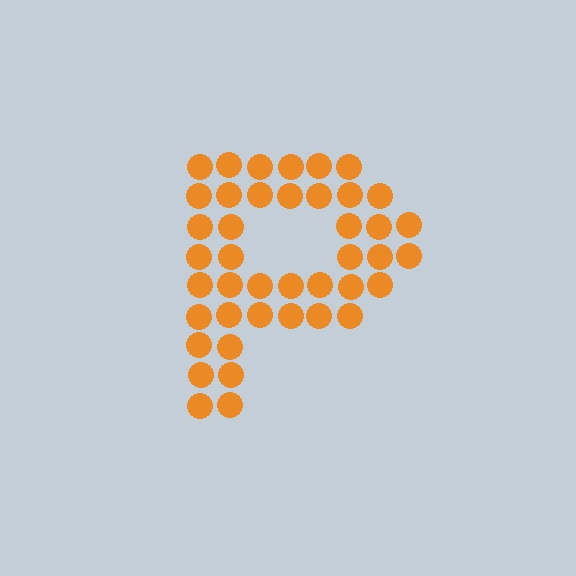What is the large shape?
The large shape is the letter P.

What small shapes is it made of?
It is made of small circles.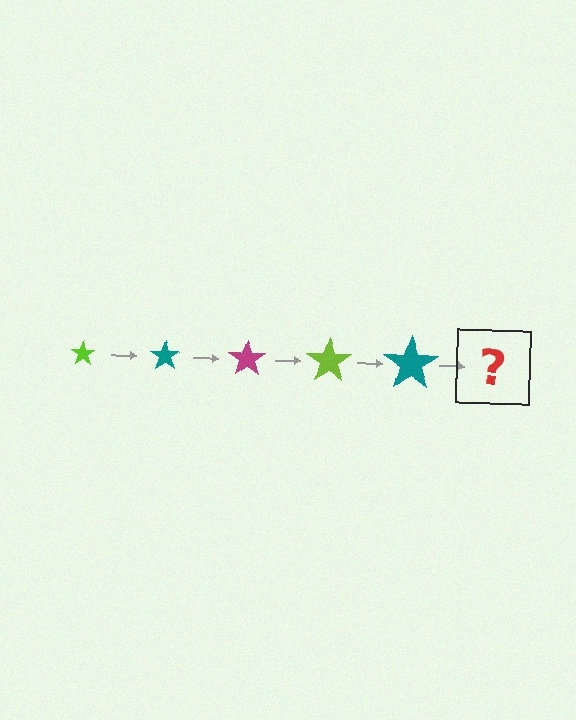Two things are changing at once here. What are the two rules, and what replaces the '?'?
The two rules are that the star grows larger each step and the color cycles through lime, teal, and magenta. The '?' should be a magenta star, larger than the previous one.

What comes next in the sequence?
The next element should be a magenta star, larger than the previous one.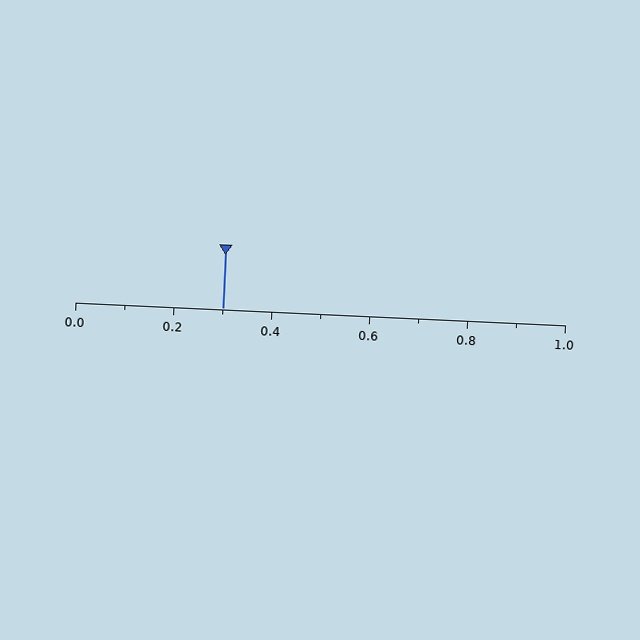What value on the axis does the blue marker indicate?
The marker indicates approximately 0.3.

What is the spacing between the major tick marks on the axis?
The major ticks are spaced 0.2 apart.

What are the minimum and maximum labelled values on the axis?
The axis runs from 0.0 to 1.0.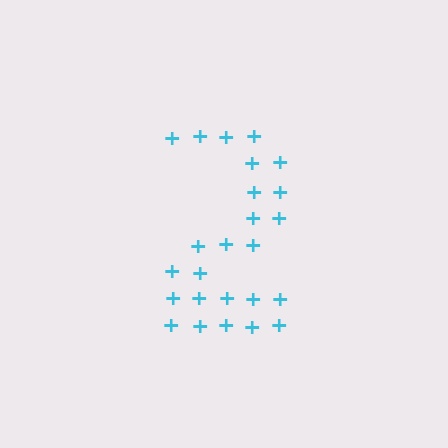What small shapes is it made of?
It is made of small plus signs.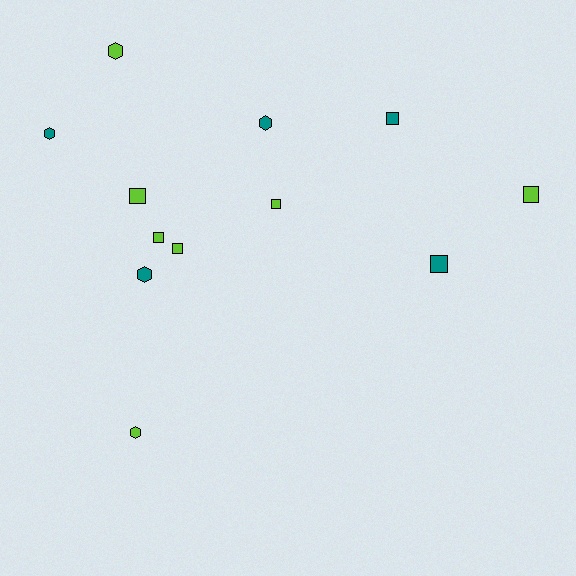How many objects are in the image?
There are 12 objects.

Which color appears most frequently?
Lime, with 7 objects.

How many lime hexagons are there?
There are 2 lime hexagons.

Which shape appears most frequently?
Square, with 7 objects.